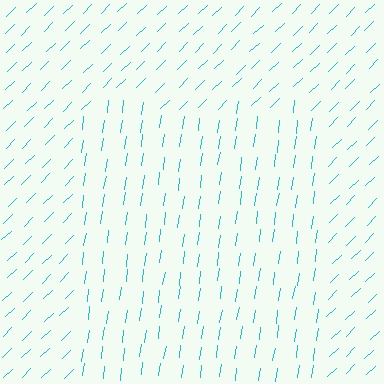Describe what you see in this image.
The image is filled with small cyan line segments. A rectangle region in the image has lines oriented differently from the surrounding lines, creating a visible texture boundary.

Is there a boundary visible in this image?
Yes, there is a texture boundary formed by a change in line orientation.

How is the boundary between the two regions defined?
The boundary is defined purely by a change in line orientation (approximately 38 degrees difference). All lines are the same color and thickness.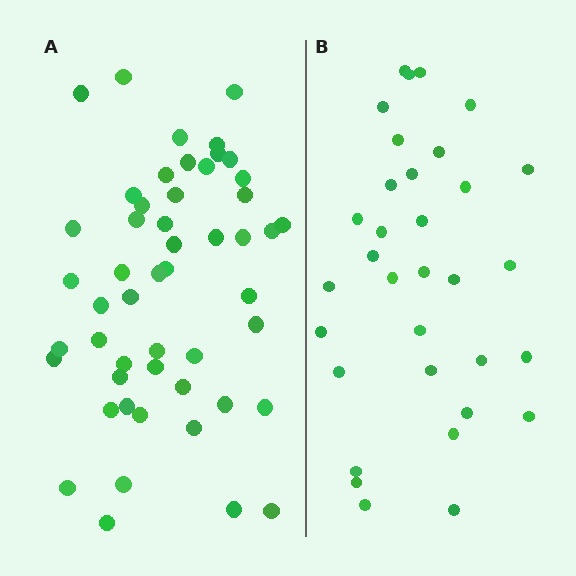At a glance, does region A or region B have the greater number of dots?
Region A (the left region) has more dots.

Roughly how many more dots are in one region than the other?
Region A has approximately 20 more dots than region B.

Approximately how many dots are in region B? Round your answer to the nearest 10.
About 30 dots. (The exact count is 33, which rounds to 30.)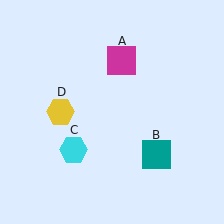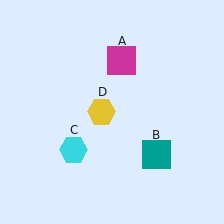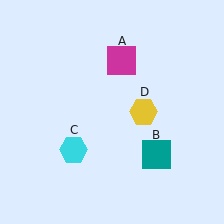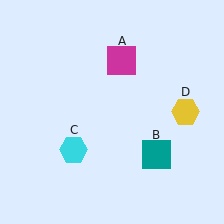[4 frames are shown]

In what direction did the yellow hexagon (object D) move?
The yellow hexagon (object D) moved right.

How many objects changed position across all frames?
1 object changed position: yellow hexagon (object D).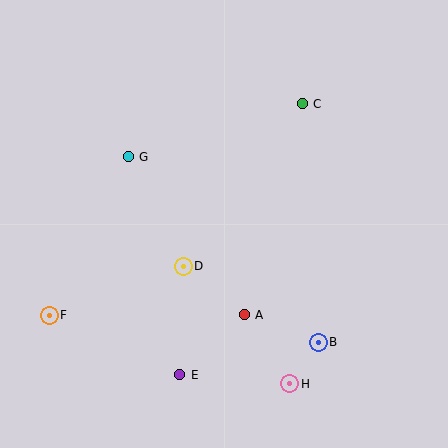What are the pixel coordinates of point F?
Point F is at (49, 315).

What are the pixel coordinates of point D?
Point D is at (183, 266).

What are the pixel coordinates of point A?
Point A is at (244, 315).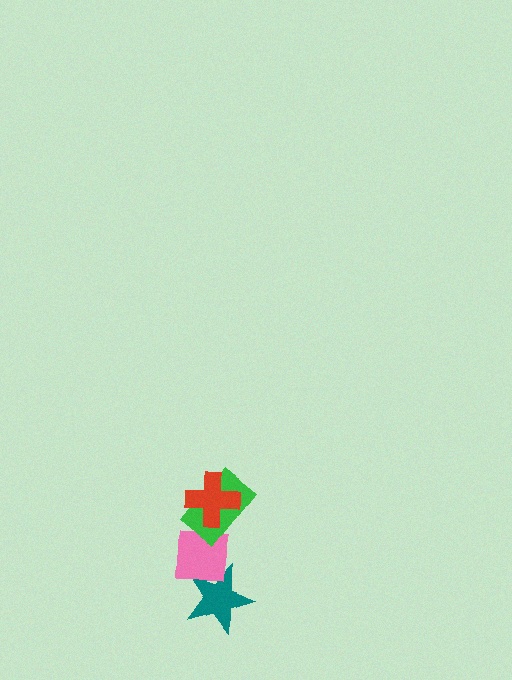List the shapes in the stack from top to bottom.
From top to bottom: the red cross, the green rectangle, the pink square, the teal star.